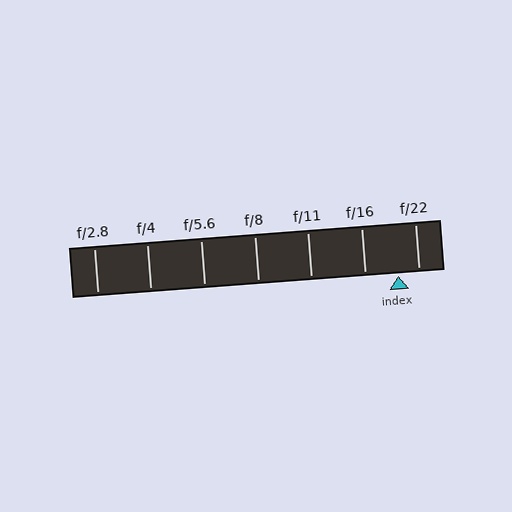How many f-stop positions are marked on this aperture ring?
There are 7 f-stop positions marked.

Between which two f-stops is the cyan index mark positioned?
The index mark is between f/16 and f/22.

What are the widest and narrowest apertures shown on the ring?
The widest aperture shown is f/2.8 and the narrowest is f/22.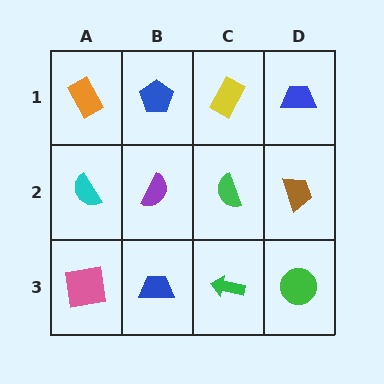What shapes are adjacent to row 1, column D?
A brown trapezoid (row 2, column D), a yellow rectangle (row 1, column C).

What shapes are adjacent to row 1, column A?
A cyan semicircle (row 2, column A), a blue pentagon (row 1, column B).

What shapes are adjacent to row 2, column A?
An orange rectangle (row 1, column A), a pink square (row 3, column A), a purple semicircle (row 2, column B).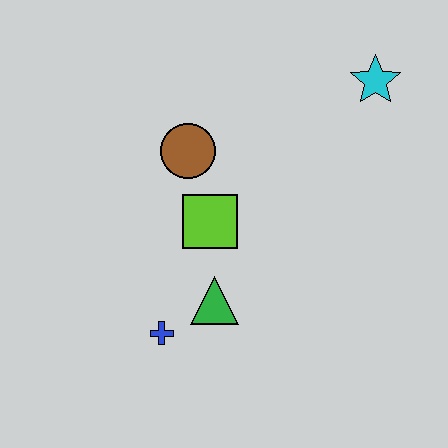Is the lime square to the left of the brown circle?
No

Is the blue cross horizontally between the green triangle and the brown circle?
No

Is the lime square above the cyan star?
No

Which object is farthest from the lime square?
The cyan star is farthest from the lime square.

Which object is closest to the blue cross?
The green triangle is closest to the blue cross.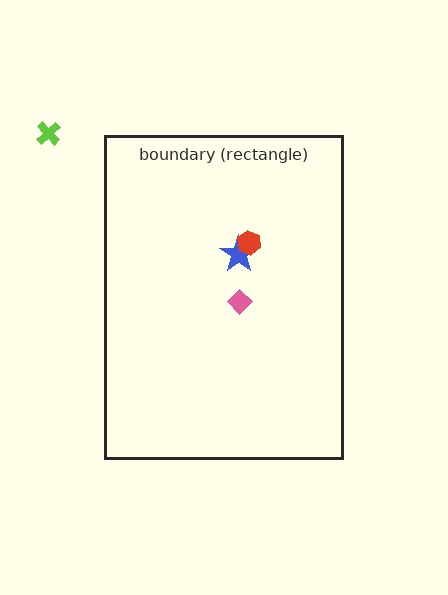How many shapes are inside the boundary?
3 inside, 1 outside.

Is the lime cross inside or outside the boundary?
Outside.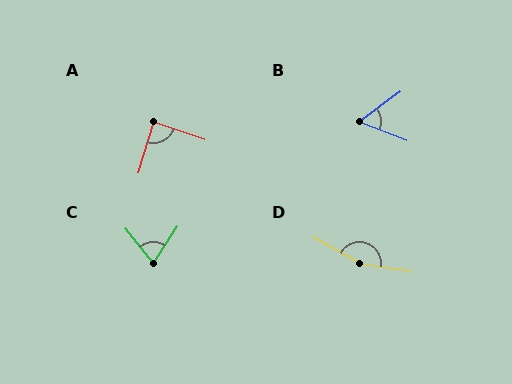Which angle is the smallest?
B, at approximately 57 degrees.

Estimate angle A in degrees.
Approximately 88 degrees.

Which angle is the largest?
D, at approximately 159 degrees.